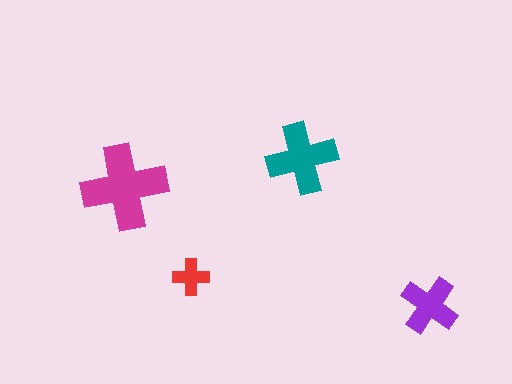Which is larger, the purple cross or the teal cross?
The teal one.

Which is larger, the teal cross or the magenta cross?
The magenta one.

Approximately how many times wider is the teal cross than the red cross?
About 2 times wider.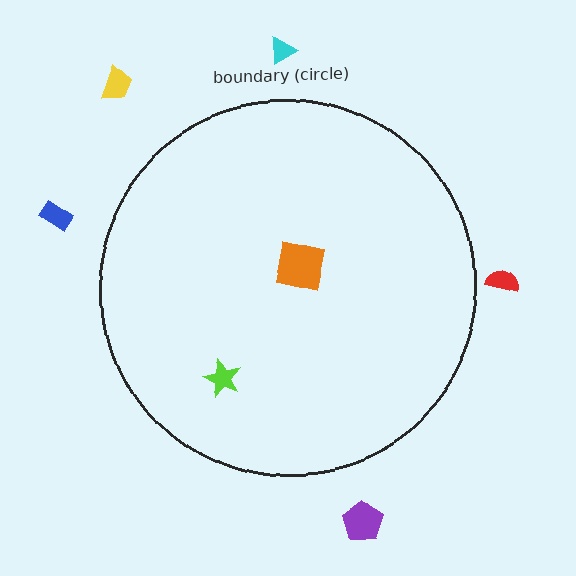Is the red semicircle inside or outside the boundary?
Outside.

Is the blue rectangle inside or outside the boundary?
Outside.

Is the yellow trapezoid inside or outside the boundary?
Outside.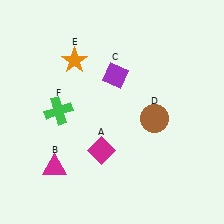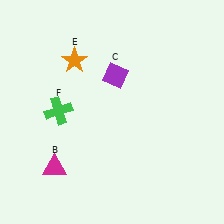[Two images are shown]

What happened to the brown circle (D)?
The brown circle (D) was removed in Image 2. It was in the bottom-right area of Image 1.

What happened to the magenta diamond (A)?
The magenta diamond (A) was removed in Image 2. It was in the bottom-left area of Image 1.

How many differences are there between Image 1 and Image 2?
There are 2 differences between the two images.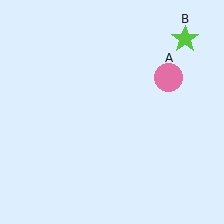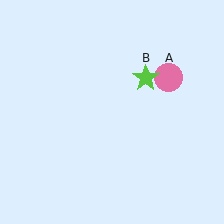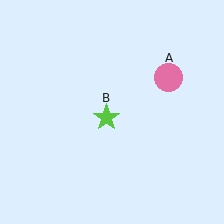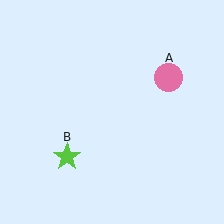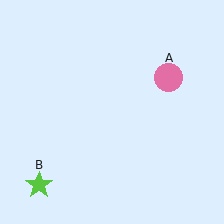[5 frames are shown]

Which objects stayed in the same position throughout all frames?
Pink circle (object A) remained stationary.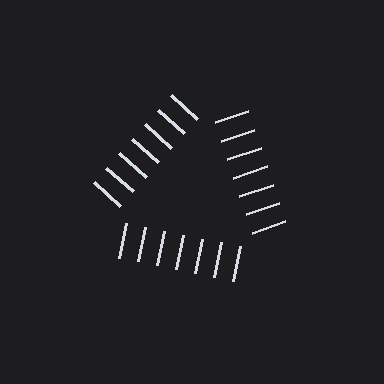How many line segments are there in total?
21 — 7 along each of the 3 edges.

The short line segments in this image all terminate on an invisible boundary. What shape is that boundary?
An illusory triangle — the line segments terminate on its edges but no continuous stroke is drawn.